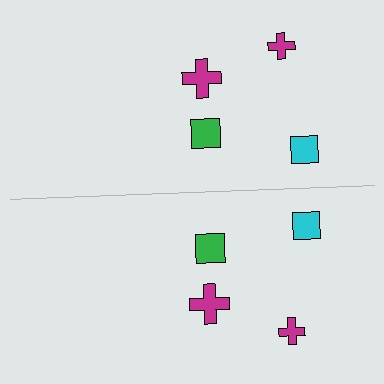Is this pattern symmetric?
Yes, this pattern has bilateral (reflection) symmetry.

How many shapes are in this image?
There are 8 shapes in this image.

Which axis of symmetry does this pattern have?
The pattern has a horizontal axis of symmetry running through the center of the image.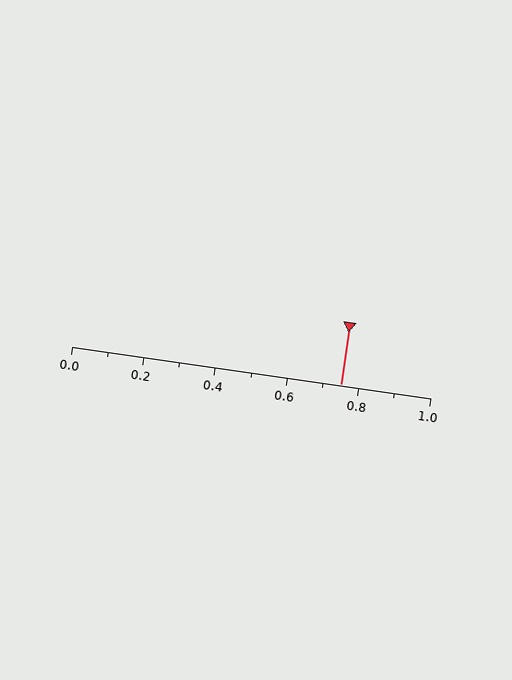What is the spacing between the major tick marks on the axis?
The major ticks are spaced 0.2 apart.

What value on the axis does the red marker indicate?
The marker indicates approximately 0.75.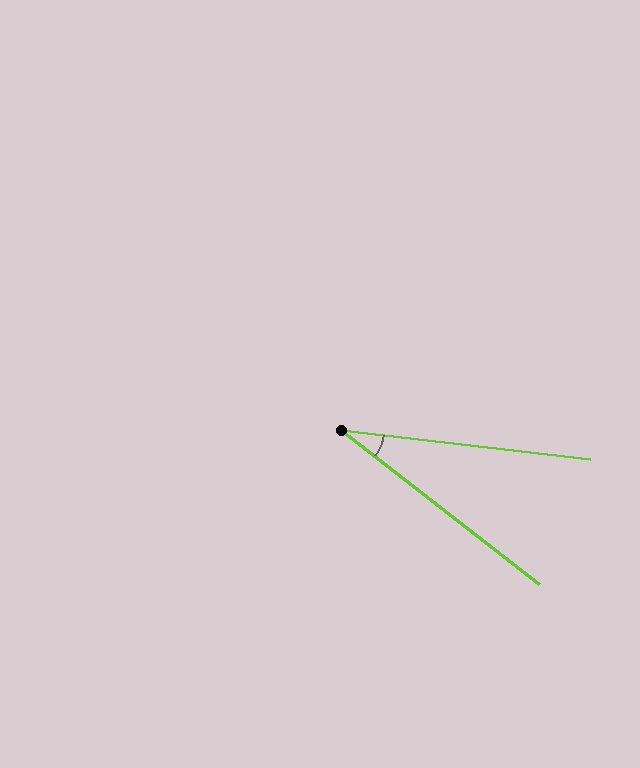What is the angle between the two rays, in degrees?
Approximately 31 degrees.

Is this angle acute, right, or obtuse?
It is acute.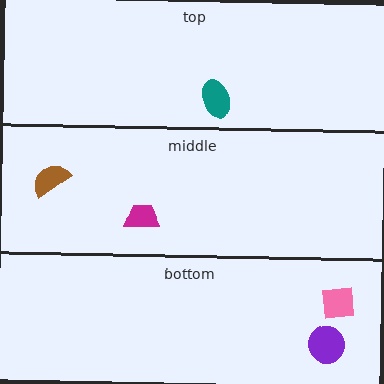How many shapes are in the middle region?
2.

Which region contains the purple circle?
The bottom region.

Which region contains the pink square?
The bottom region.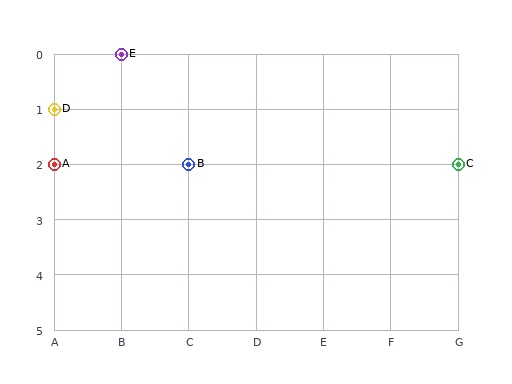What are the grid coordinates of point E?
Point E is at grid coordinates (B, 0).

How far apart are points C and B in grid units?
Points C and B are 4 columns apart.